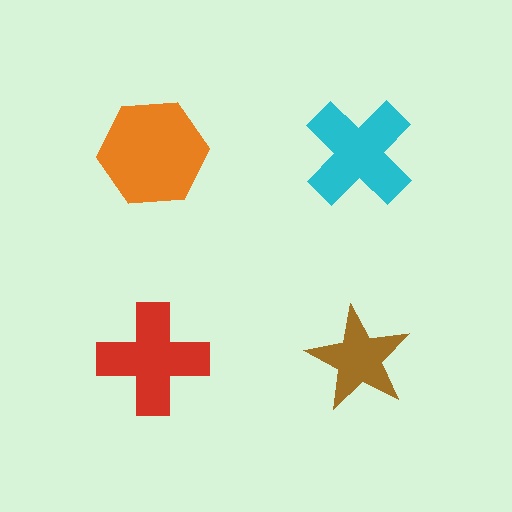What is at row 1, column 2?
A cyan cross.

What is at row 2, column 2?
A brown star.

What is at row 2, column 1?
A red cross.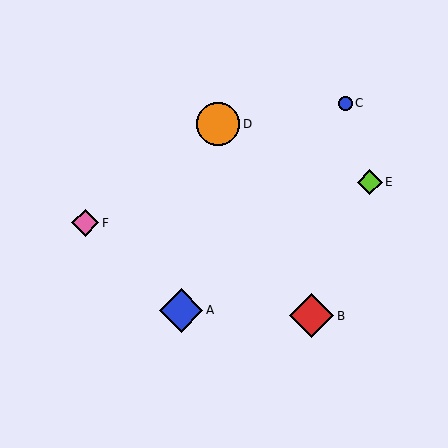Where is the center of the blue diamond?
The center of the blue diamond is at (181, 310).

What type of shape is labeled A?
Shape A is a blue diamond.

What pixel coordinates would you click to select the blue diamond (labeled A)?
Click at (181, 310) to select the blue diamond A.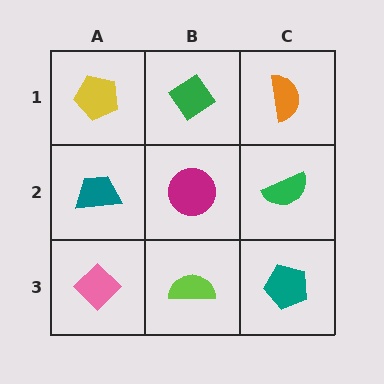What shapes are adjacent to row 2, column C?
An orange semicircle (row 1, column C), a teal pentagon (row 3, column C), a magenta circle (row 2, column B).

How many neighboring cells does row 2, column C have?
3.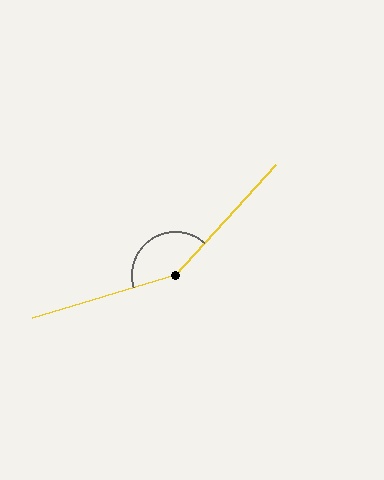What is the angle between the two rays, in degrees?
Approximately 149 degrees.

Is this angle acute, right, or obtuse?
It is obtuse.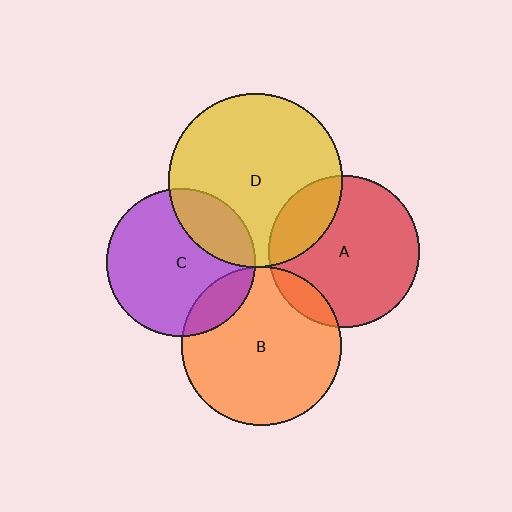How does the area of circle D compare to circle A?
Approximately 1.3 times.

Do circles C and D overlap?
Yes.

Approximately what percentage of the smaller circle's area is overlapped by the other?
Approximately 25%.